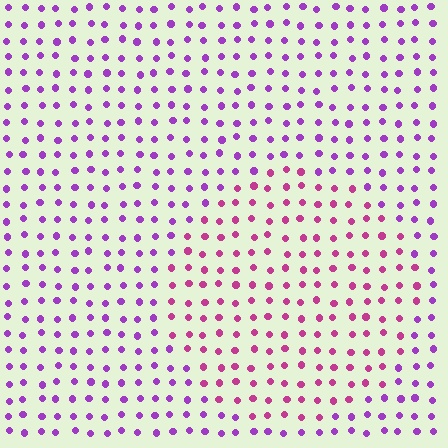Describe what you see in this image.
The image is filled with small purple elements in a uniform arrangement. A circle-shaped region is visible where the elements are tinted to a slightly different hue, forming a subtle color boundary.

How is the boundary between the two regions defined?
The boundary is defined purely by a slight shift in hue (about 37 degrees). Spacing, size, and orientation are identical on both sides.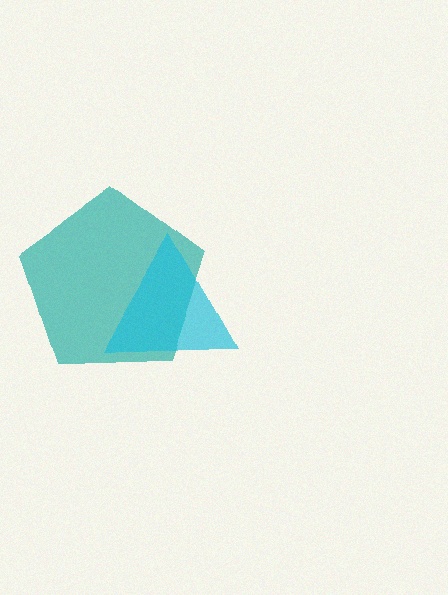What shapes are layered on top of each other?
The layered shapes are: a teal pentagon, a cyan triangle.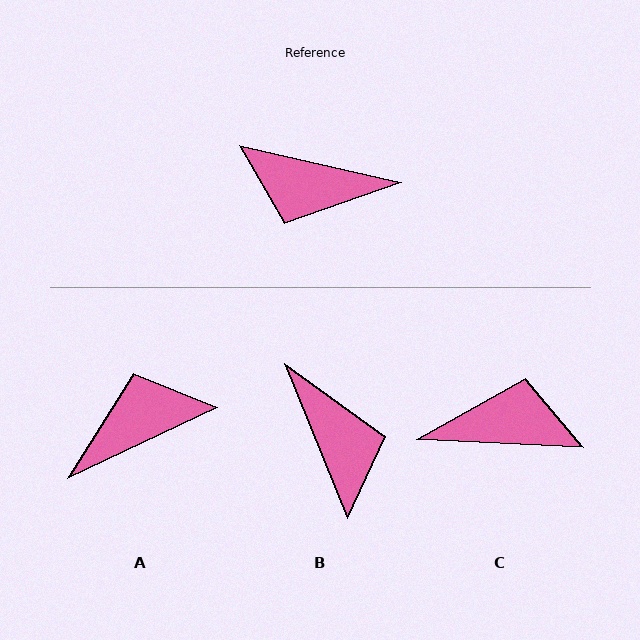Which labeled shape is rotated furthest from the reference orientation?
C, about 170 degrees away.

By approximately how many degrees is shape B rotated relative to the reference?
Approximately 125 degrees counter-clockwise.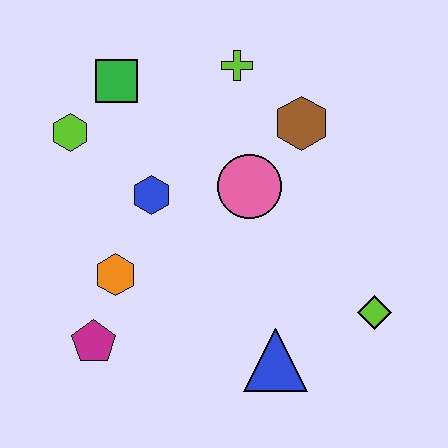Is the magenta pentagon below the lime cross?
Yes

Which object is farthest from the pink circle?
The magenta pentagon is farthest from the pink circle.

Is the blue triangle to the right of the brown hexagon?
No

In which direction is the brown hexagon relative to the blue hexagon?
The brown hexagon is to the right of the blue hexagon.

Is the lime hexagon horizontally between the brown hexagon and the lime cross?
No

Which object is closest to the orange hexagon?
The magenta pentagon is closest to the orange hexagon.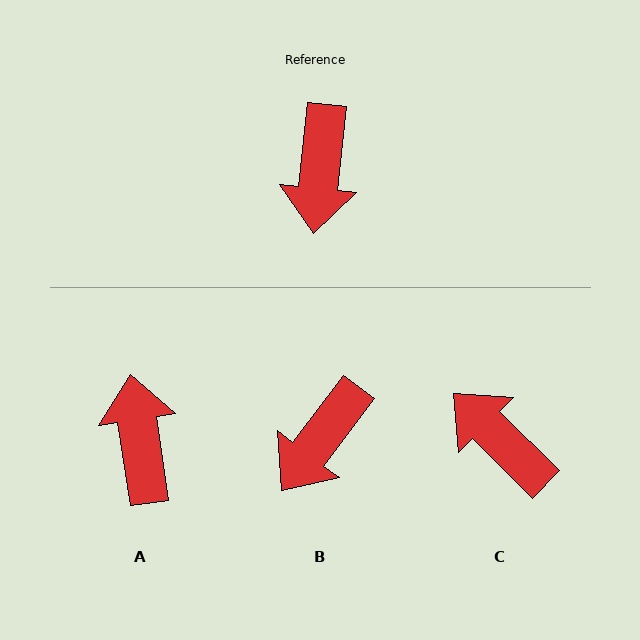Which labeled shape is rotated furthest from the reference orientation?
A, about 166 degrees away.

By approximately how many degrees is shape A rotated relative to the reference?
Approximately 166 degrees clockwise.